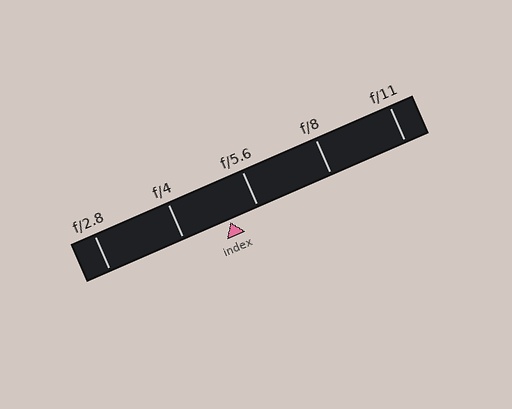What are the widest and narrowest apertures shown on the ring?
The widest aperture shown is f/2.8 and the narrowest is f/11.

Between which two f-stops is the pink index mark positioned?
The index mark is between f/4 and f/5.6.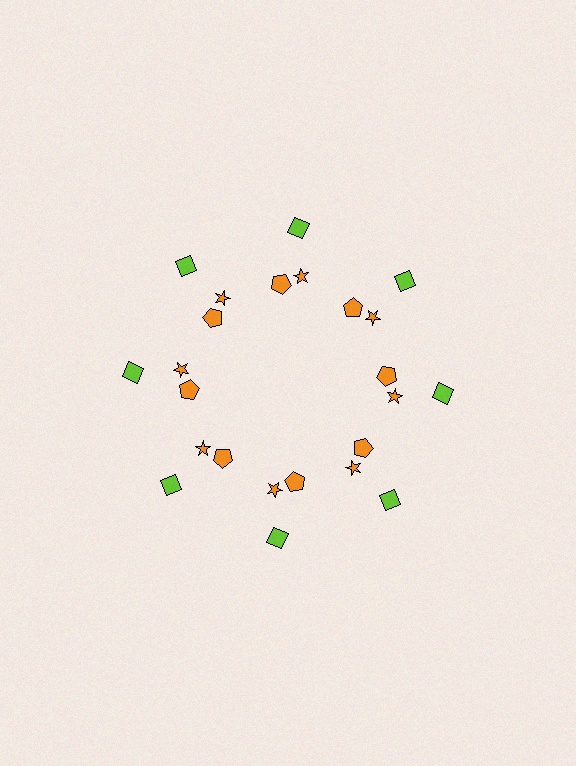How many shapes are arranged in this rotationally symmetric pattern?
There are 24 shapes, arranged in 8 groups of 3.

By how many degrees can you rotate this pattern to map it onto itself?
The pattern maps onto itself every 45 degrees of rotation.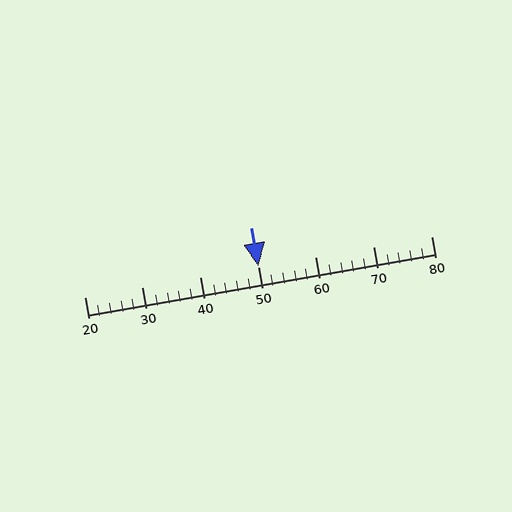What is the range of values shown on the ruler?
The ruler shows values from 20 to 80.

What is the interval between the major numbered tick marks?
The major tick marks are spaced 10 units apart.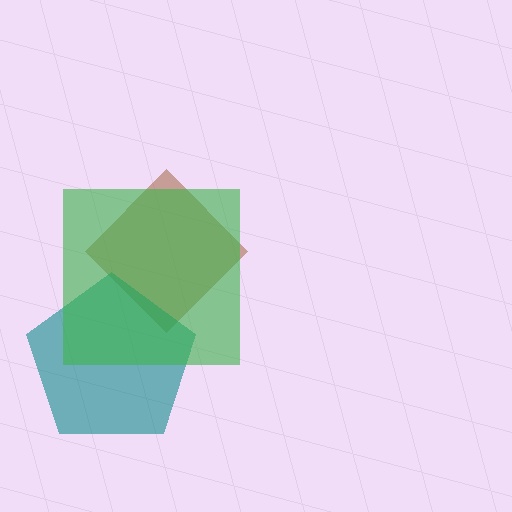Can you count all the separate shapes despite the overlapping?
Yes, there are 3 separate shapes.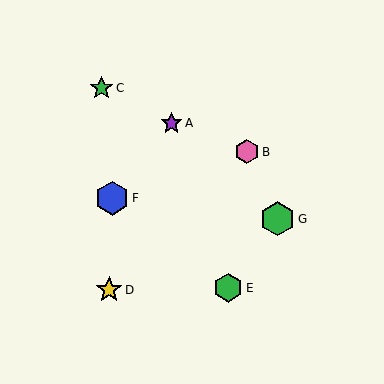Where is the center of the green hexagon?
The center of the green hexagon is at (277, 219).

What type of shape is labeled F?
Shape F is a blue hexagon.